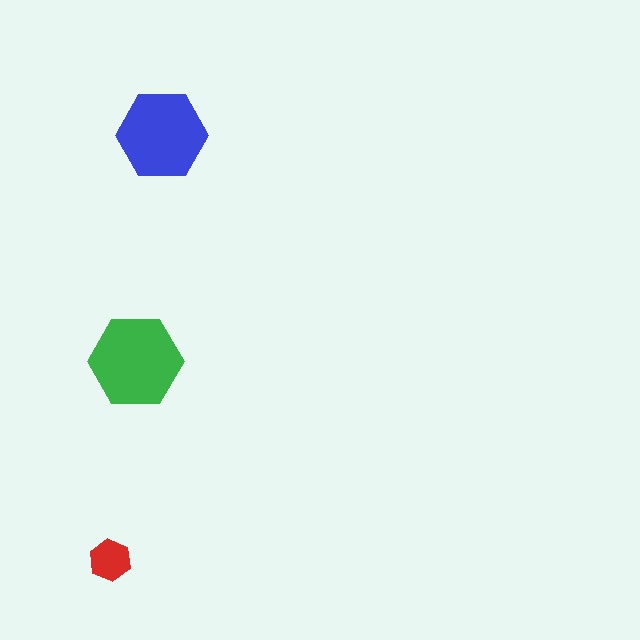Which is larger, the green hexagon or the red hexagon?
The green one.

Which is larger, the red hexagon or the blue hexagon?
The blue one.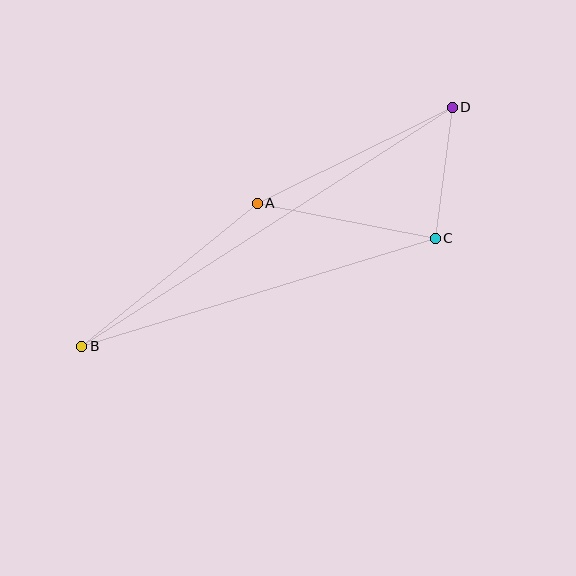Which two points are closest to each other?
Points C and D are closest to each other.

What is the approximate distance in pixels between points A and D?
The distance between A and D is approximately 217 pixels.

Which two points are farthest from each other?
Points B and D are farthest from each other.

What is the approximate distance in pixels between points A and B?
The distance between A and B is approximately 226 pixels.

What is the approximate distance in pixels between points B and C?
The distance between B and C is approximately 370 pixels.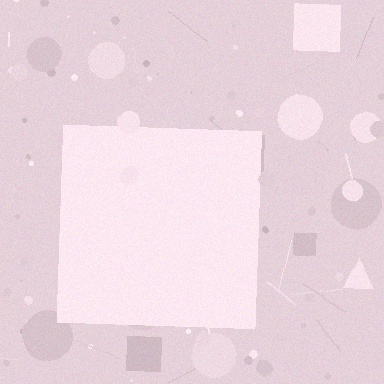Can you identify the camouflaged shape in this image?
The camouflaged shape is a square.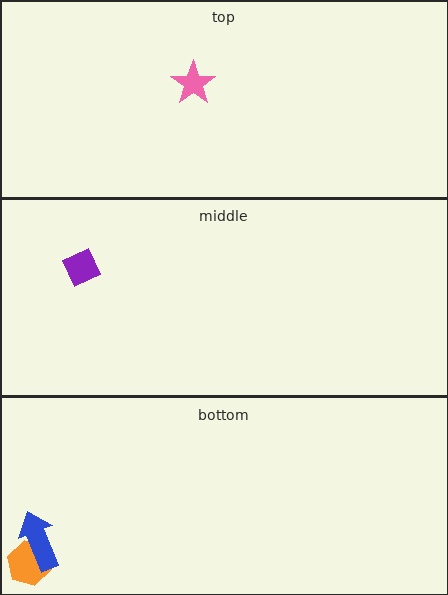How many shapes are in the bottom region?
2.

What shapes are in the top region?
The pink star.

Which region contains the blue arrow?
The bottom region.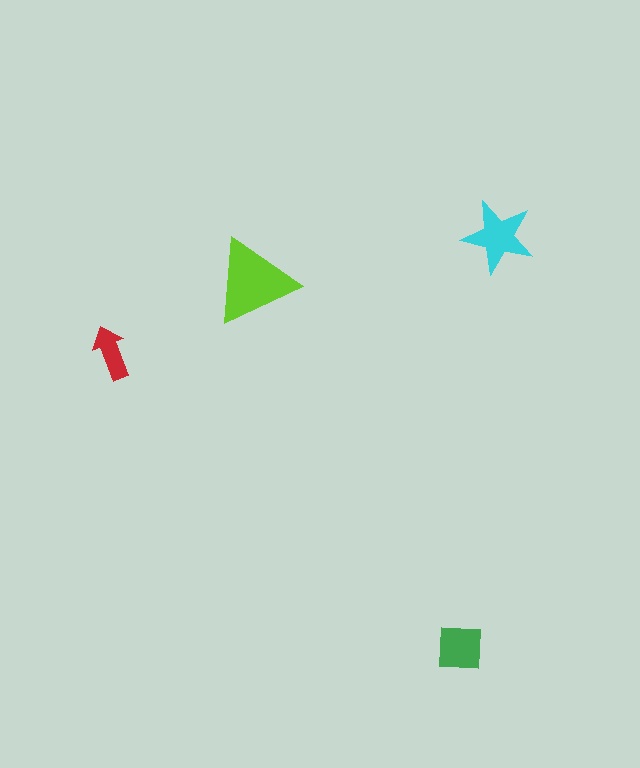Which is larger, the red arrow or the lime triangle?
The lime triangle.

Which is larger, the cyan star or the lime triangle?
The lime triangle.